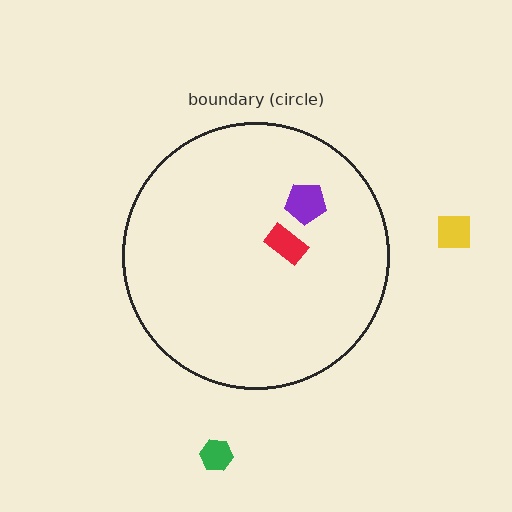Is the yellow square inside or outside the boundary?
Outside.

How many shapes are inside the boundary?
2 inside, 2 outside.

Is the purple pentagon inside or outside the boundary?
Inside.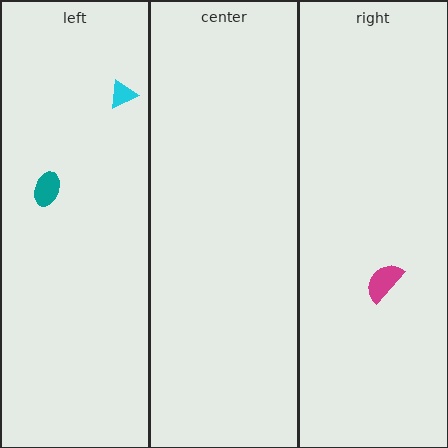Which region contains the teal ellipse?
The left region.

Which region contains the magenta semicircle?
The right region.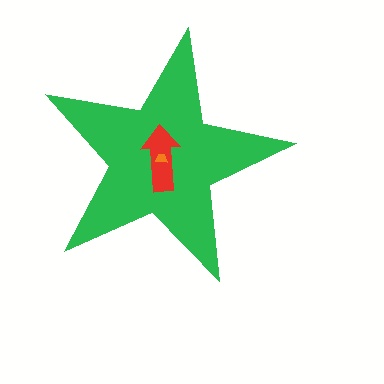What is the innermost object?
The orange trapezoid.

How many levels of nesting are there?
3.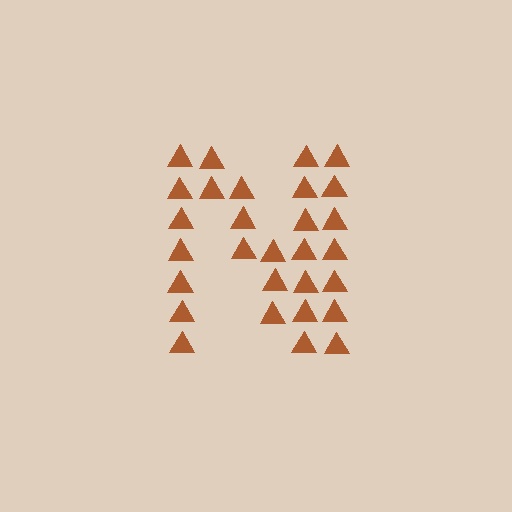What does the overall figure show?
The overall figure shows the letter N.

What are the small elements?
The small elements are triangles.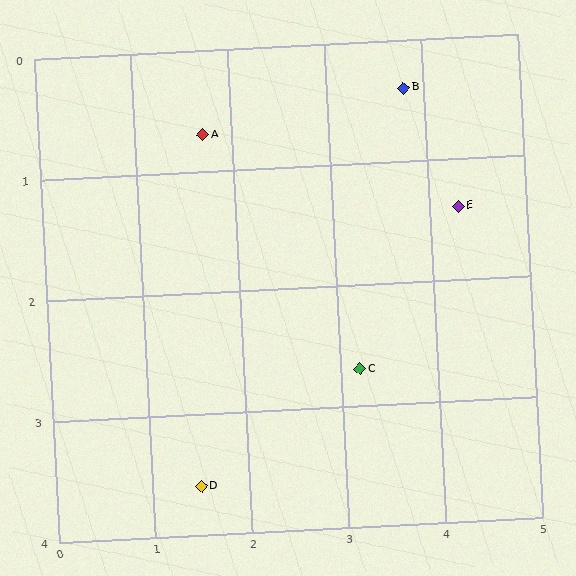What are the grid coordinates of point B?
Point B is at approximately (3.8, 0.4).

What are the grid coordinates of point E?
Point E is at approximately (4.3, 1.4).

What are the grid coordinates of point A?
Point A is at approximately (1.7, 0.7).